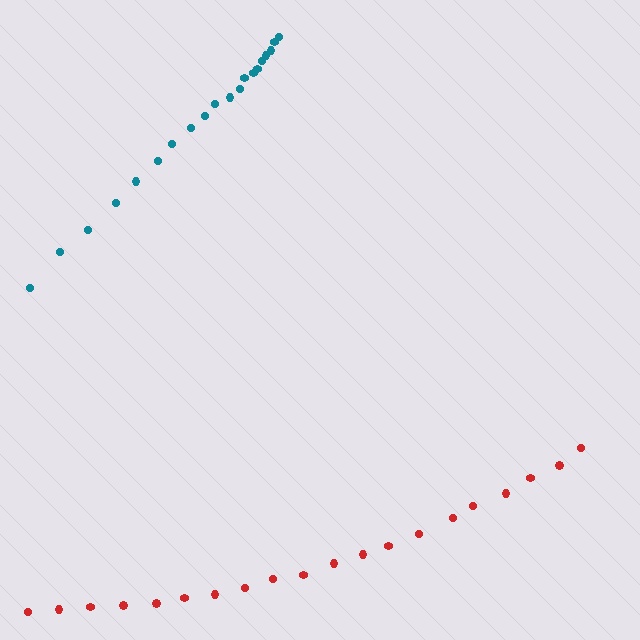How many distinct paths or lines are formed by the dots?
There are 2 distinct paths.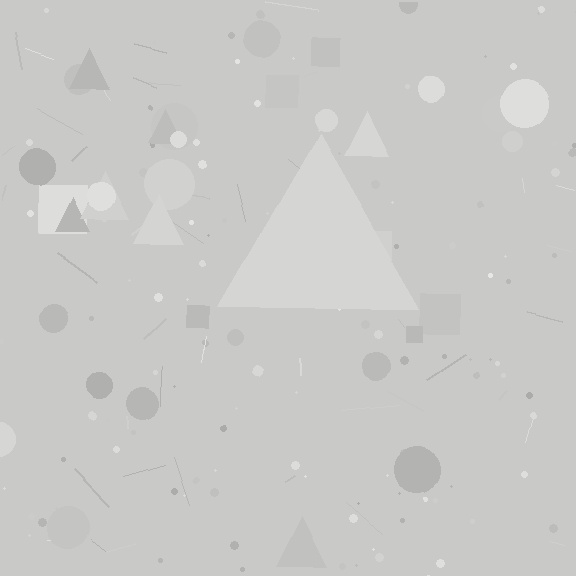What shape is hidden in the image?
A triangle is hidden in the image.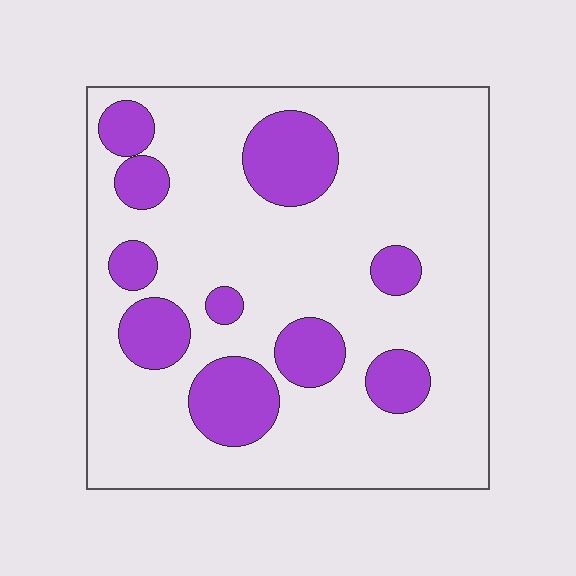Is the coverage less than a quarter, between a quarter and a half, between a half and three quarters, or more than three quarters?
Less than a quarter.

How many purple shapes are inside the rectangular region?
10.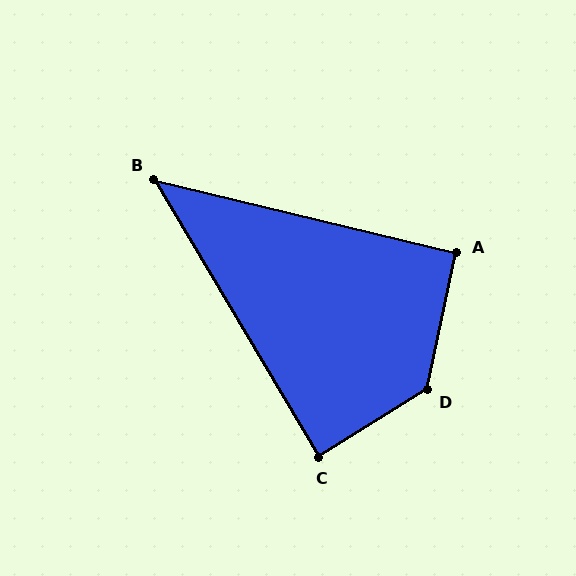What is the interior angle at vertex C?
Approximately 89 degrees (approximately right).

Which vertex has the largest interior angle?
D, at approximately 134 degrees.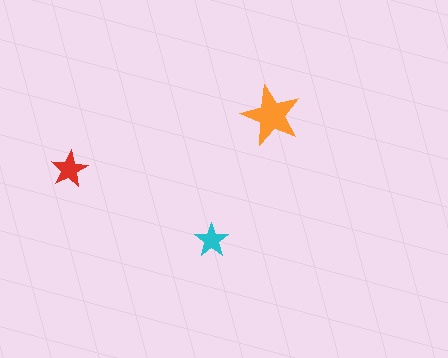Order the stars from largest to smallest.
the orange one, the red one, the cyan one.